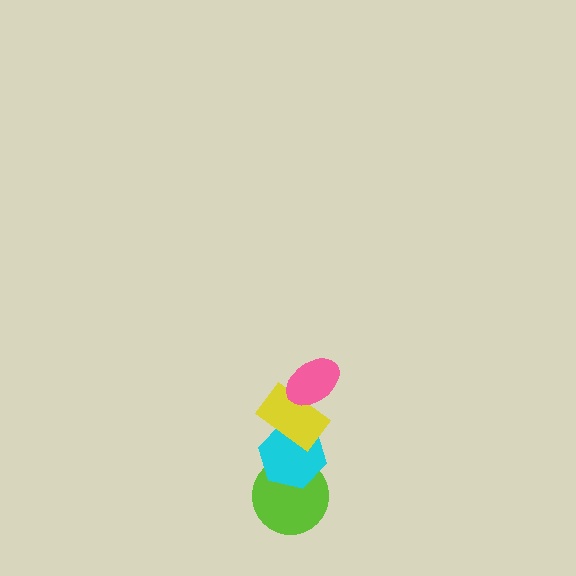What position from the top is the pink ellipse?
The pink ellipse is 1st from the top.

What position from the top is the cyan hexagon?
The cyan hexagon is 3rd from the top.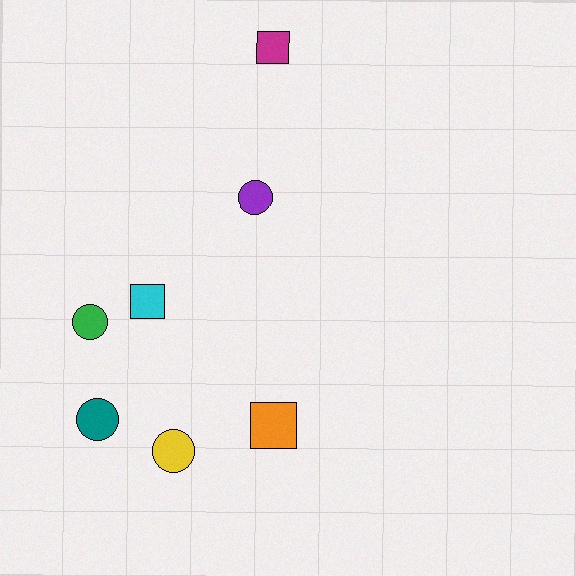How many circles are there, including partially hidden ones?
There are 4 circles.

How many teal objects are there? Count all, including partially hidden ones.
There is 1 teal object.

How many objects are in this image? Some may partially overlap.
There are 7 objects.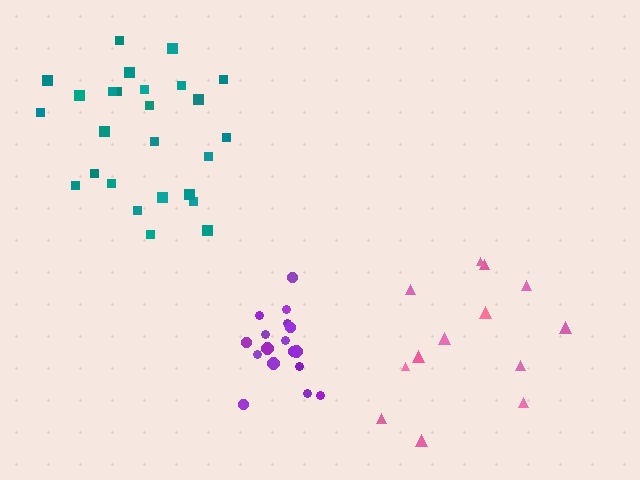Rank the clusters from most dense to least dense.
purple, teal, pink.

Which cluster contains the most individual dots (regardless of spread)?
Teal (26).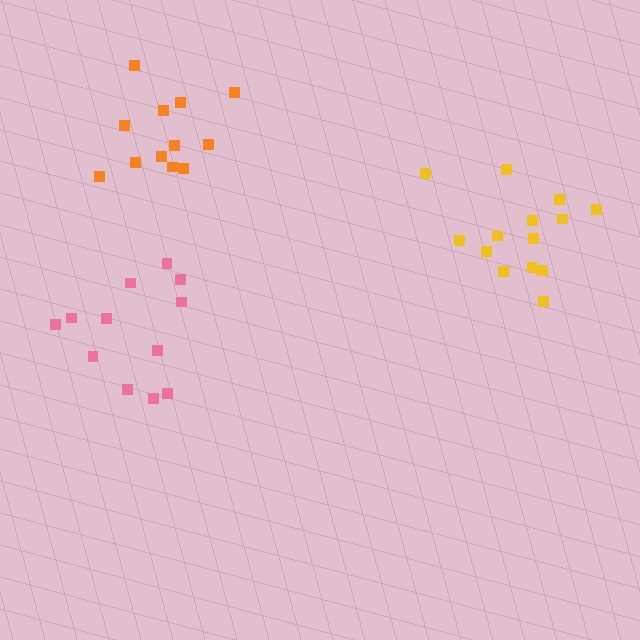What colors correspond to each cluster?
The clusters are colored: yellow, orange, pink.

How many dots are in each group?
Group 1: 14 dots, Group 2: 12 dots, Group 3: 12 dots (38 total).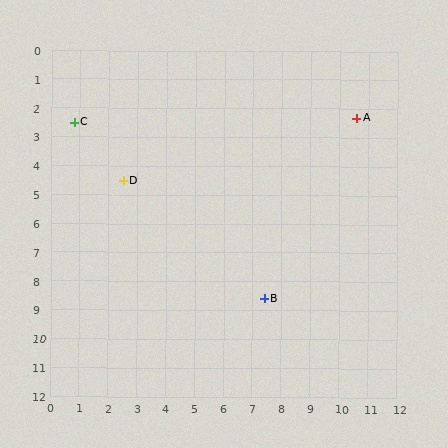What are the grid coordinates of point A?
Point A is at approximately (10.6, 2.3).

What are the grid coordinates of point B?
Point B is at approximately (7.4, 8.6).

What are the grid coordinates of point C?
Point C is at approximately (0.8, 2.5).